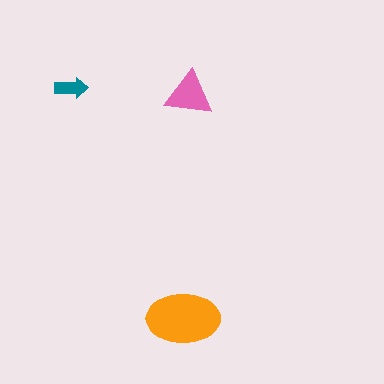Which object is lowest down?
The orange ellipse is bottommost.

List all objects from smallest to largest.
The teal arrow, the pink triangle, the orange ellipse.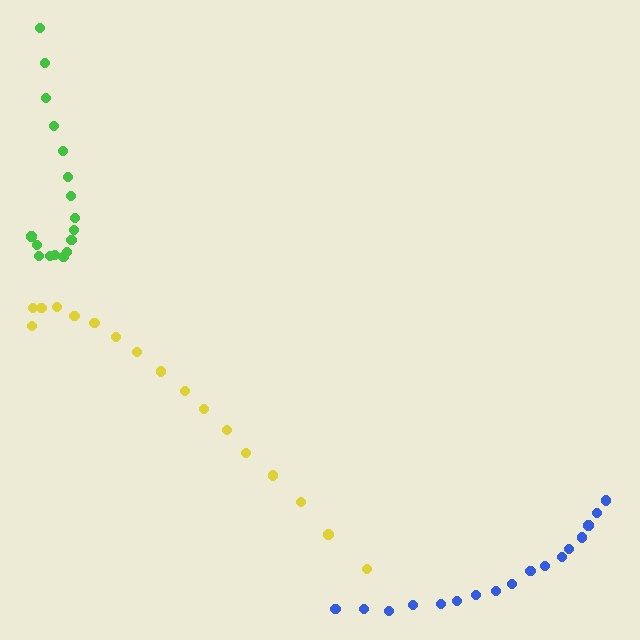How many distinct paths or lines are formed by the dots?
There are 3 distinct paths.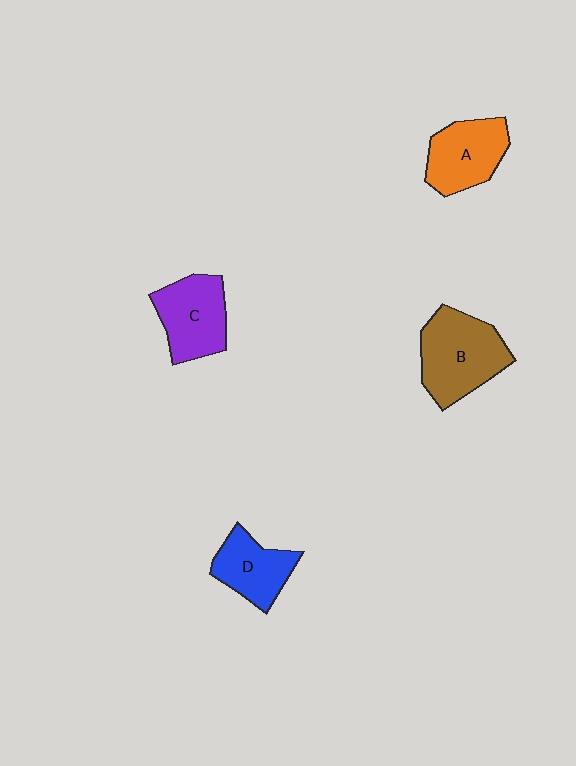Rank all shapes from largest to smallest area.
From largest to smallest: B (brown), C (purple), A (orange), D (blue).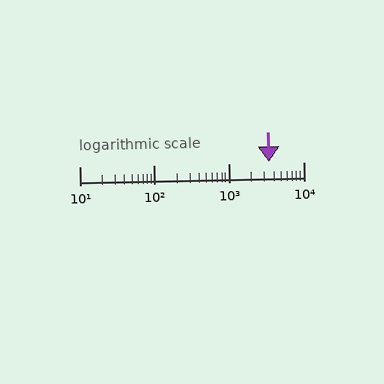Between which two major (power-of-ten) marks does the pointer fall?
The pointer is between 1000 and 10000.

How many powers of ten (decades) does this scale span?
The scale spans 3 decades, from 10 to 10000.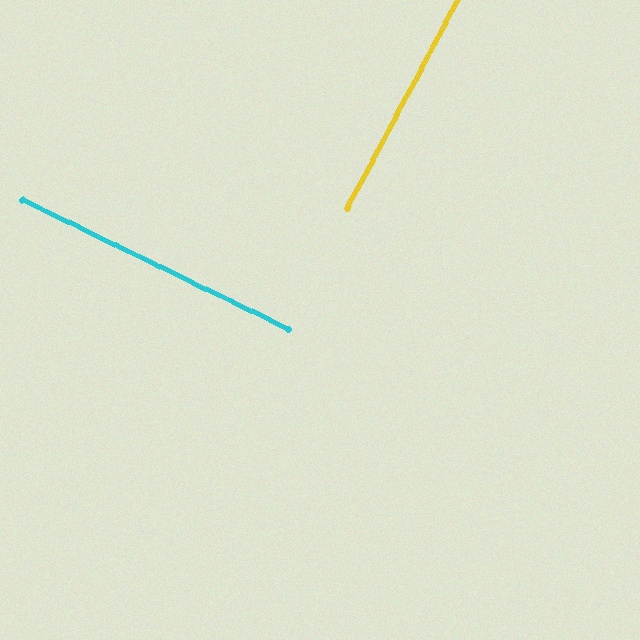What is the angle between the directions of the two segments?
Approximately 88 degrees.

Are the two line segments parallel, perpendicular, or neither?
Perpendicular — they meet at approximately 88°.